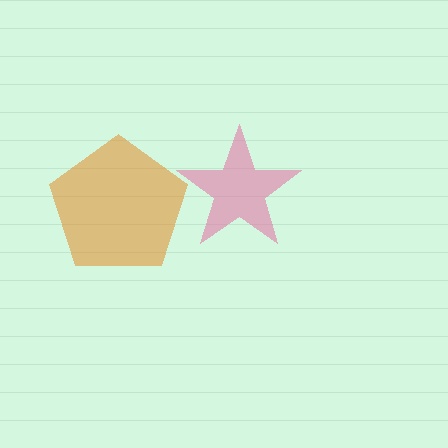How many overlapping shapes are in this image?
There are 2 overlapping shapes in the image.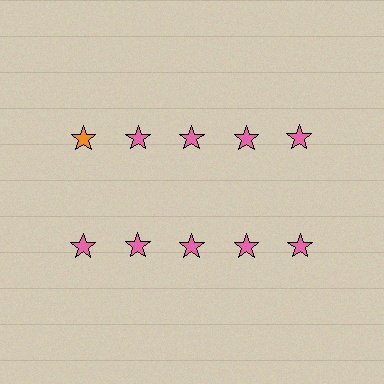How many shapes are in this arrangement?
There are 10 shapes arranged in a grid pattern.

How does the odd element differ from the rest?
It has a different color: orange instead of pink.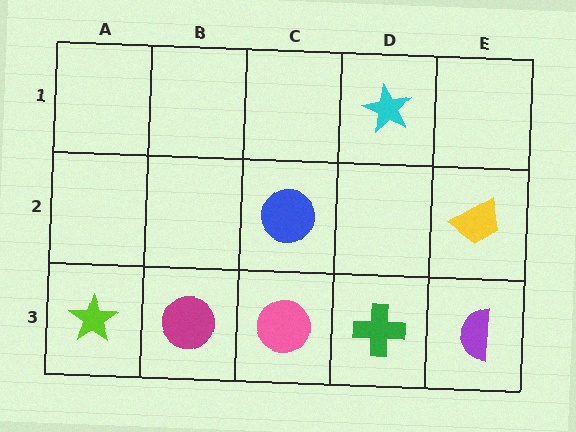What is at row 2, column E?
A yellow trapezoid.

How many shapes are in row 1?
1 shape.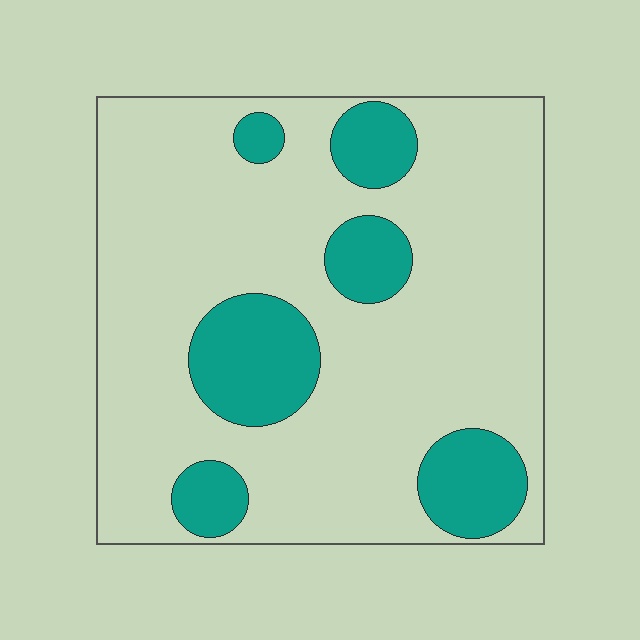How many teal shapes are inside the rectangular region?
6.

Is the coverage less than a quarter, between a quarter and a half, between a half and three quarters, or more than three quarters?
Less than a quarter.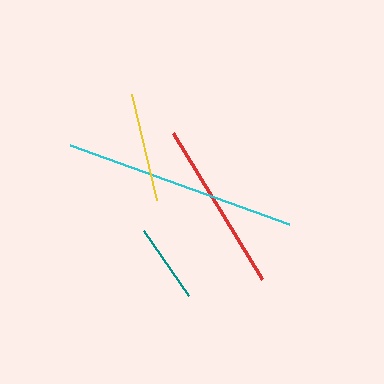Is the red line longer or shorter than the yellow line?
The red line is longer than the yellow line.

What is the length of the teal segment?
The teal segment is approximately 79 pixels long.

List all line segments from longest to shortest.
From longest to shortest: cyan, red, yellow, teal.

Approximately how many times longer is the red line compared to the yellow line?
The red line is approximately 1.6 times the length of the yellow line.